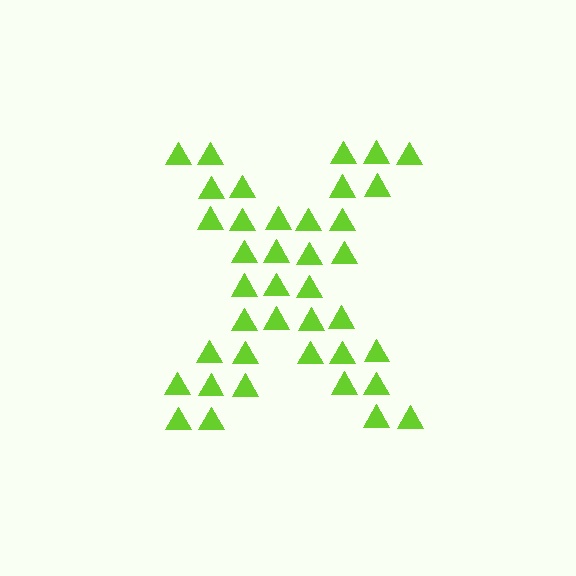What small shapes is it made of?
It is made of small triangles.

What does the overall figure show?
The overall figure shows the letter X.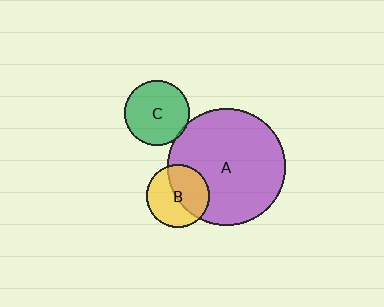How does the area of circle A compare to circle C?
Approximately 3.3 times.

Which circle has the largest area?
Circle A (purple).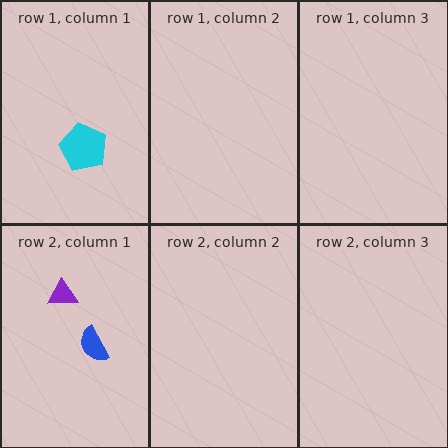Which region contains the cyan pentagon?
The row 1, column 1 region.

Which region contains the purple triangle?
The row 2, column 1 region.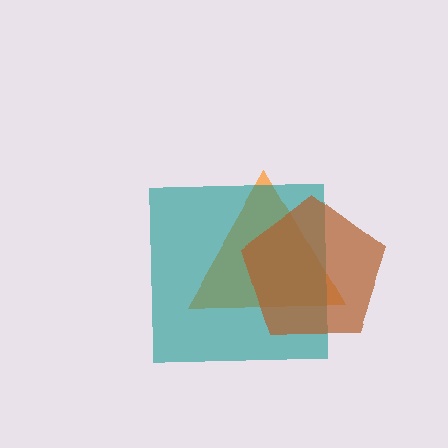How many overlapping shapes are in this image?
There are 3 overlapping shapes in the image.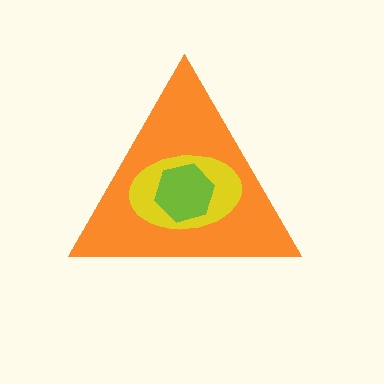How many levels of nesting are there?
3.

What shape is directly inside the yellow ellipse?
The lime hexagon.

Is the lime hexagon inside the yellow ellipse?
Yes.